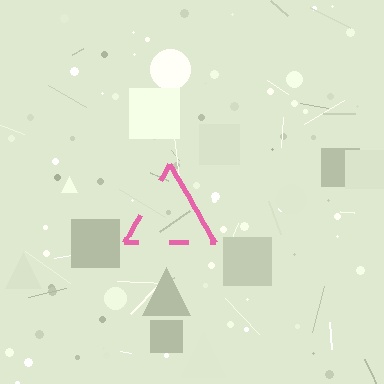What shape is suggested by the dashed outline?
The dashed outline suggests a triangle.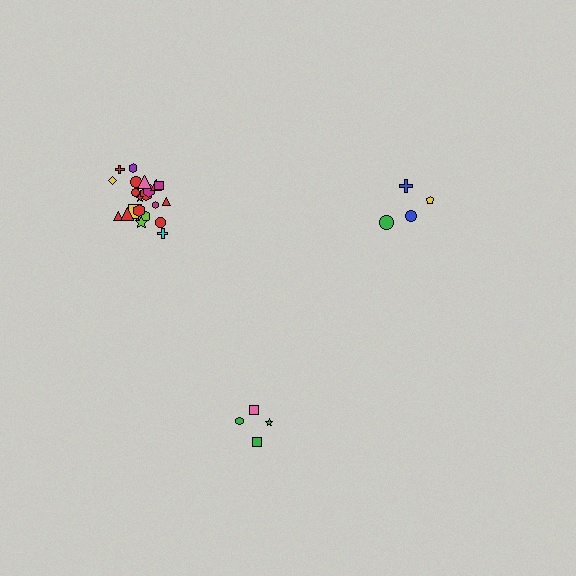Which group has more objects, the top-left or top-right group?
The top-left group.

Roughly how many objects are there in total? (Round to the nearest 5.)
Roughly 30 objects in total.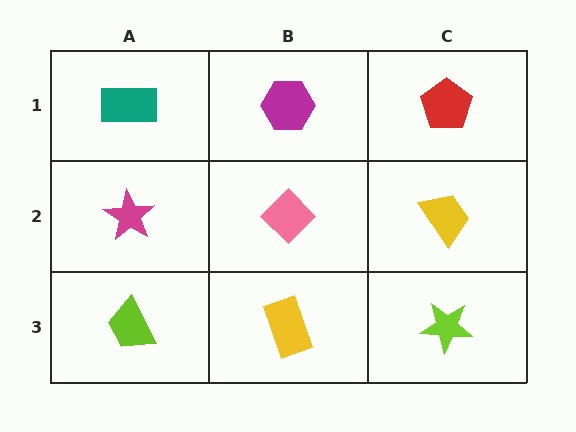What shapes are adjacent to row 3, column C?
A yellow trapezoid (row 2, column C), a yellow rectangle (row 3, column B).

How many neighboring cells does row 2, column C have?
3.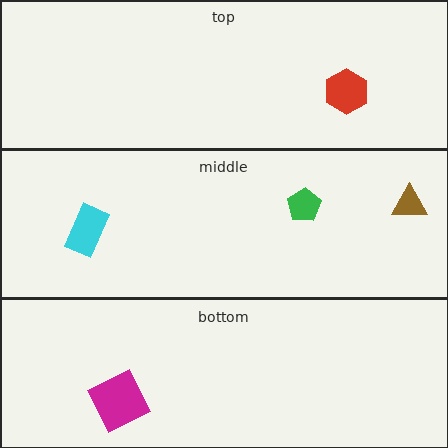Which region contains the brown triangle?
The middle region.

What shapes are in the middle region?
The brown triangle, the green pentagon, the cyan rectangle.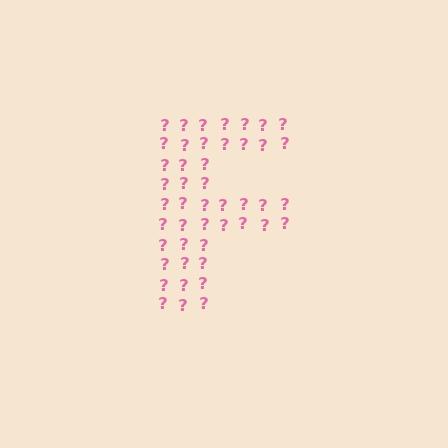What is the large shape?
The large shape is the letter F.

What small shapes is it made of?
It is made of small question marks.